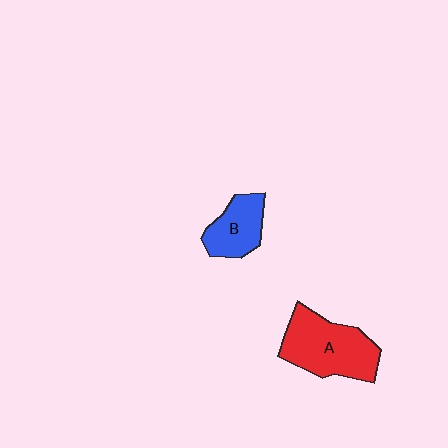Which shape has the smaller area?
Shape B (blue).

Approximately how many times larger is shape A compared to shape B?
Approximately 1.7 times.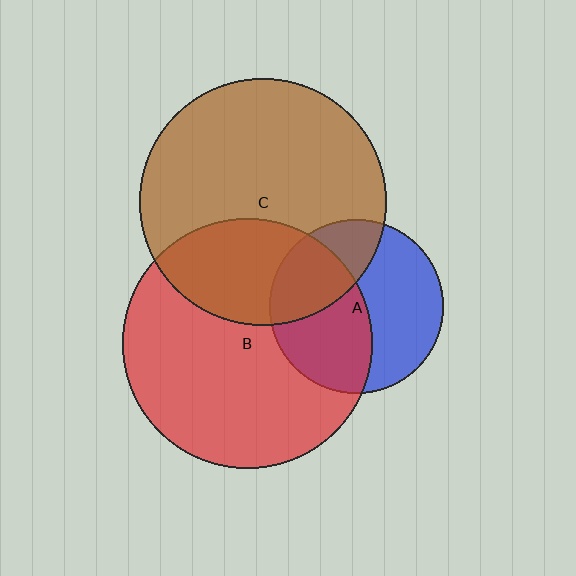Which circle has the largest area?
Circle B (red).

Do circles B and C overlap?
Yes.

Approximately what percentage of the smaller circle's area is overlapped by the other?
Approximately 30%.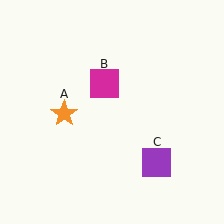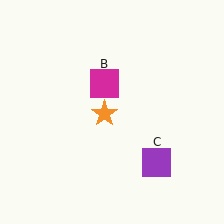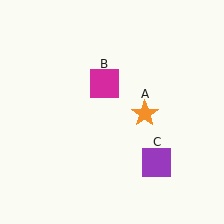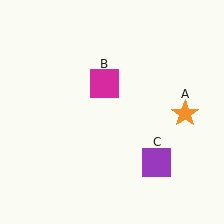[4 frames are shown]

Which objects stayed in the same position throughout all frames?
Magenta square (object B) and purple square (object C) remained stationary.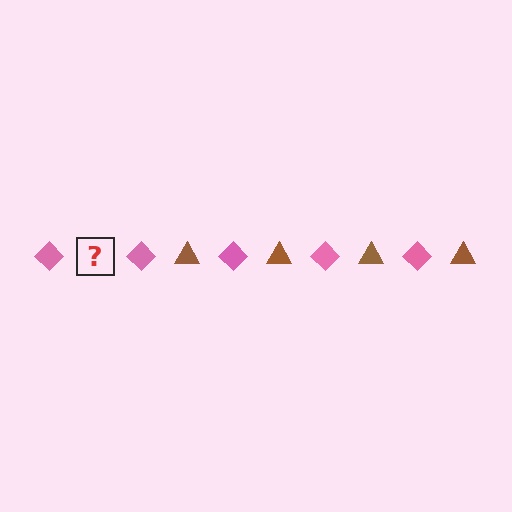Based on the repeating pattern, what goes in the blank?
The blank should be a brown triangle.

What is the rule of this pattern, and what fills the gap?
The rule is that the pattern alternates between pink diamond and brown triangle. The gap should be filled with a brown triangle.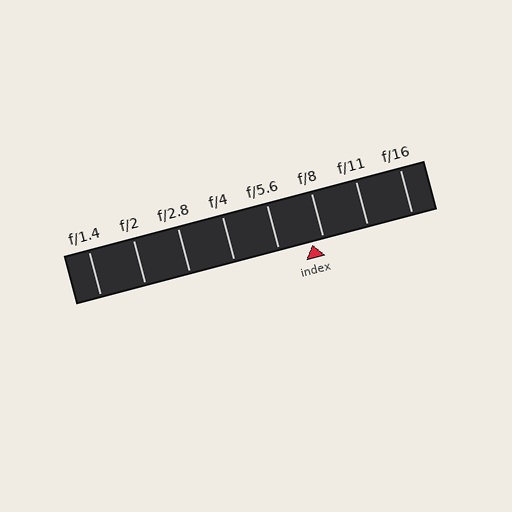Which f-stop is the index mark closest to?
The index mark is closest to f/8.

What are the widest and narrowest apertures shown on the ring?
The widest aperture shown is f/1.4 and the narrowest is f/16.